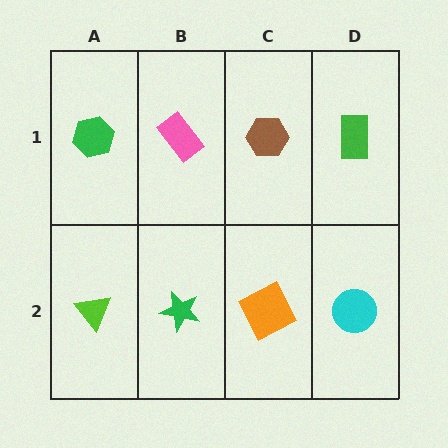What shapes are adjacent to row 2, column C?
A brown hexagon (row 1, column C), a green star (row 2, column B), a cyan circle (row 2, column D).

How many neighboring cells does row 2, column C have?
3.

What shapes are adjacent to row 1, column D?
A cyan circle (row 2, column D), a brown hexagon (row 1, column C).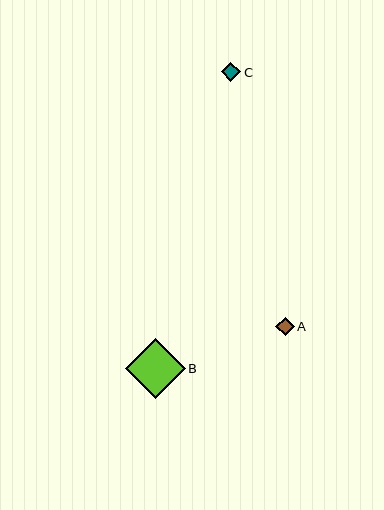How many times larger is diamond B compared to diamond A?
Diamond B is approximately 3.2 times the size of diamond A.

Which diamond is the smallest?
Diamond A is the smallest with a size of approximately 19 pixels.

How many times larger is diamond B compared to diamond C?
Diamond B is approximately 3.1 times the size of diamond C.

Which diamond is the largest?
Diamond B is the largest with a size of approximately 60 pixels.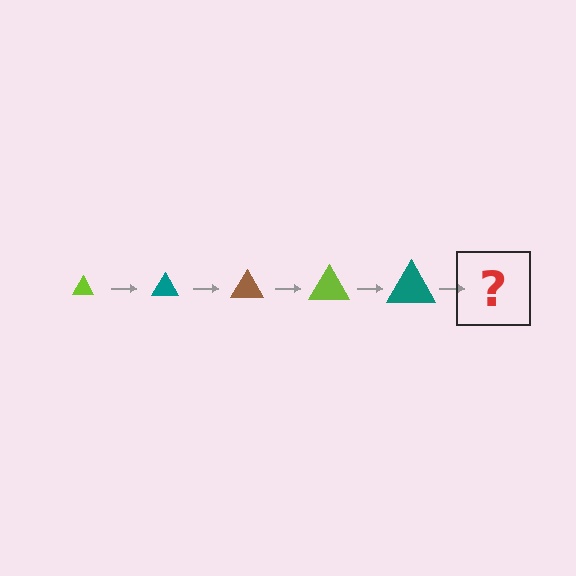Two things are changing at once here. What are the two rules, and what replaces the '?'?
The two rules are that the triangle grows larger each step and the color cycles through lime, teal, and brown. The '?' should be a brown triangle, larger than the previous one.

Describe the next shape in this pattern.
It should be a brown triangle, larger than the previous one.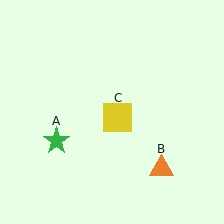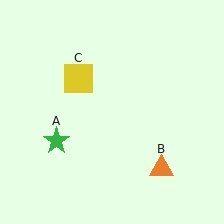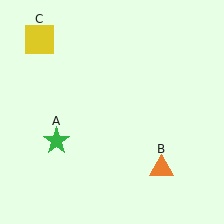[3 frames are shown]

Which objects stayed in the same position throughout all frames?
Green star (object A) and orange triangle (object B) remained stationary.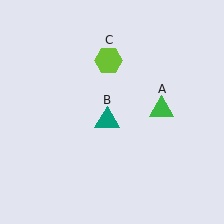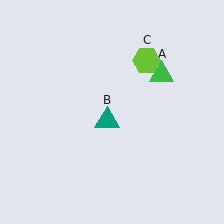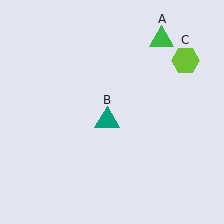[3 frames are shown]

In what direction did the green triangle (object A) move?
The green triangle (object A) moved up.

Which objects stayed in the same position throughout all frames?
Teal triangle (object B) remained stationary.